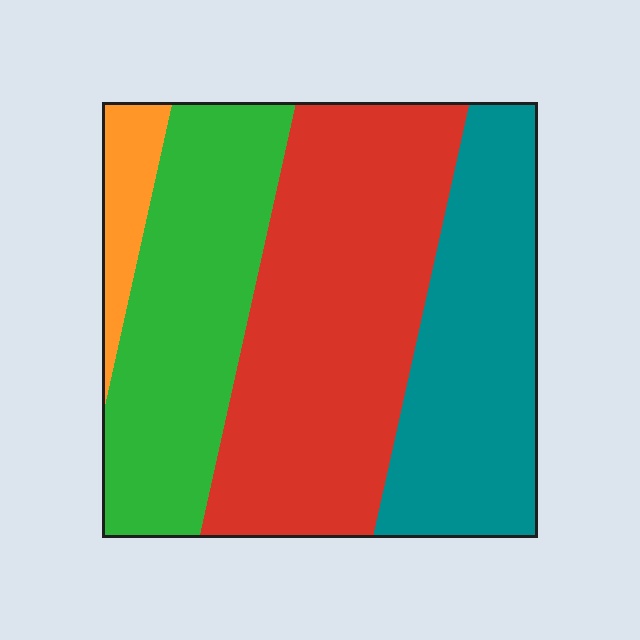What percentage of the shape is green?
Green covers 28% of the shape.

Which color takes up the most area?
Red, at roughly 40%.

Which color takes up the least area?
Orange, at roughly 5%.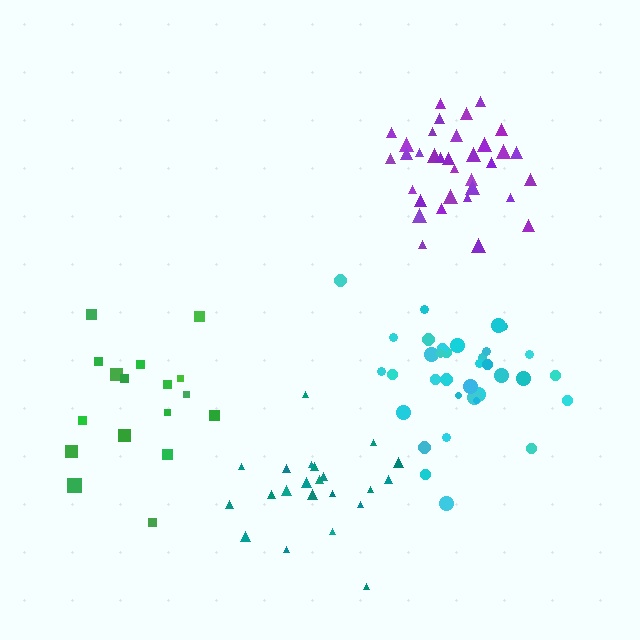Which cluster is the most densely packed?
Cyan.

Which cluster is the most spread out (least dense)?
Green.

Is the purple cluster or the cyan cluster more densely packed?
Cyan.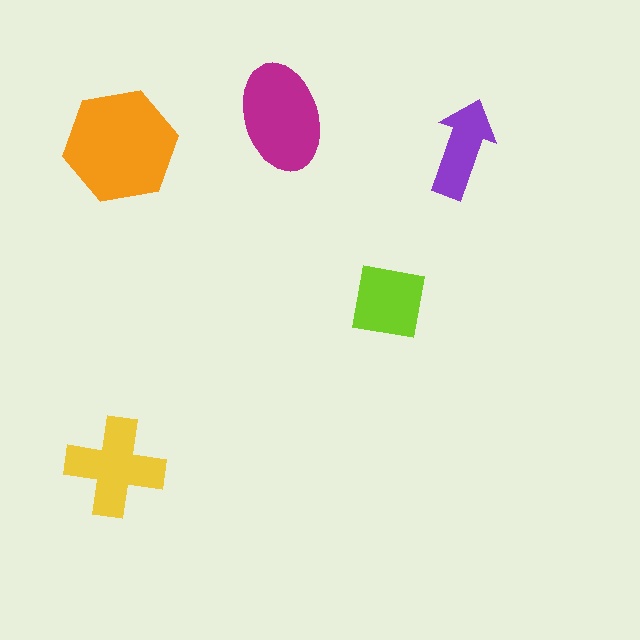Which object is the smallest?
The purple arrow.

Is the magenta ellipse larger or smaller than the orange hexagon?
Smaller.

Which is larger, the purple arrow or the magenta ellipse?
The magenta ellipse.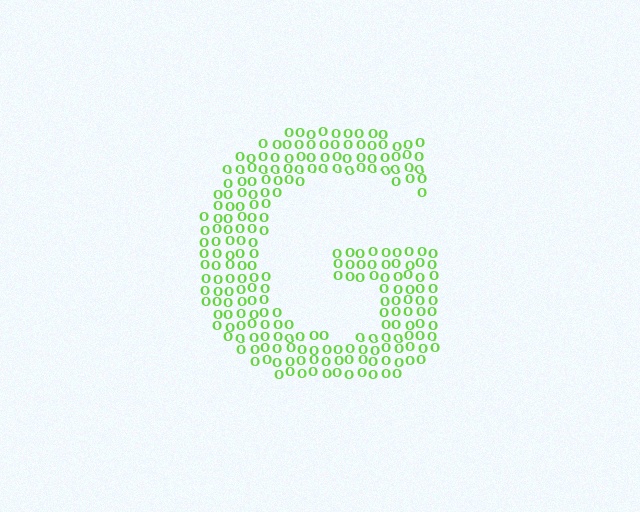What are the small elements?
The small elements are letter O's.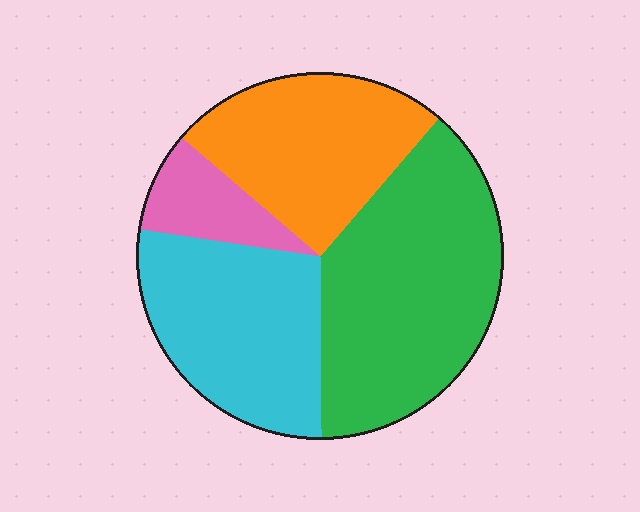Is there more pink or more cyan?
Cyan.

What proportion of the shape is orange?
Orange covers about 25% of the shape.